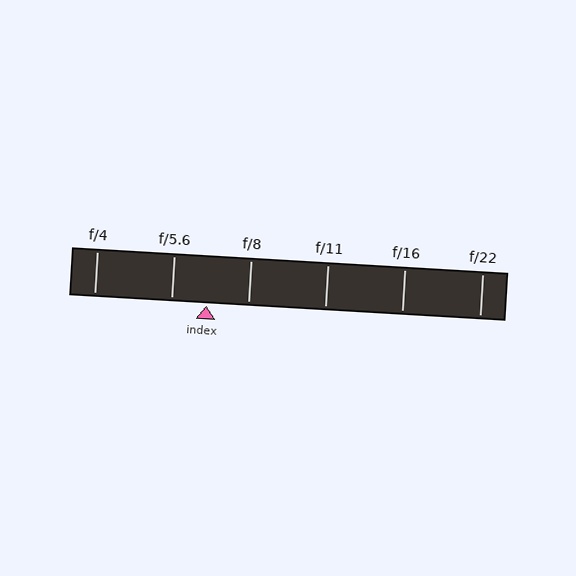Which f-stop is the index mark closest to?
The index mark is closest to f/5.6.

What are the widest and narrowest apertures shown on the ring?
The widest aperture shown is f/4 and the narrowest is f/22.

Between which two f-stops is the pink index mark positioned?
The index mark is between f/5.6 and f/8.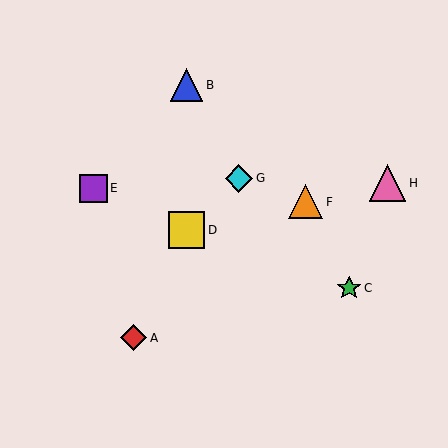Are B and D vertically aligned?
Yes, both are at x≈187.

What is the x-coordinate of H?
Object H is at x≈388.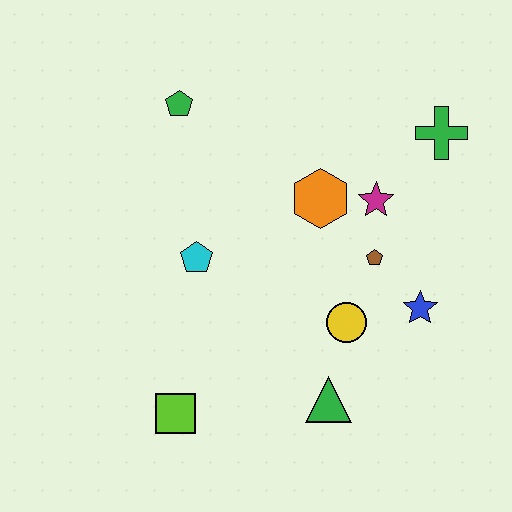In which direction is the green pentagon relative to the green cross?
The green pentagon is to the left of the green cross.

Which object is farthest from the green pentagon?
The green triangle is farthest from the green pentagon.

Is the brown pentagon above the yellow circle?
Yes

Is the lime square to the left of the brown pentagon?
Yes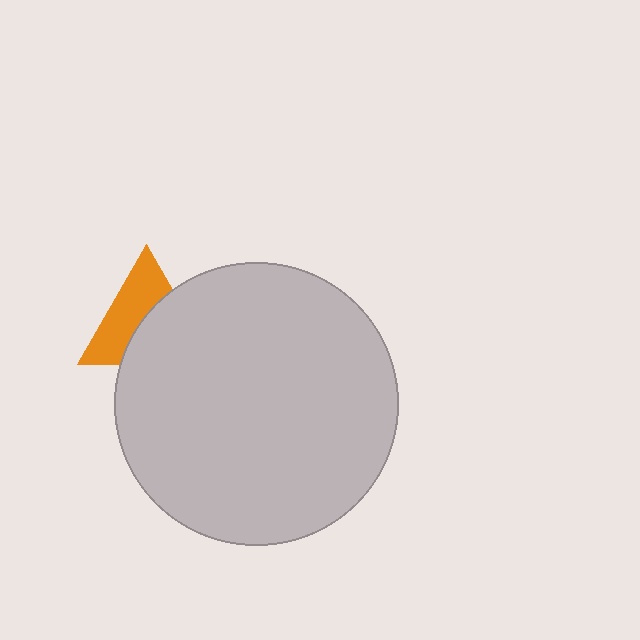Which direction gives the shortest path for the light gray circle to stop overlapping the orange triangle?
Moving toward the lower-right gives the shortest separation.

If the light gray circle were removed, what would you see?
You would see the complete orange triangle.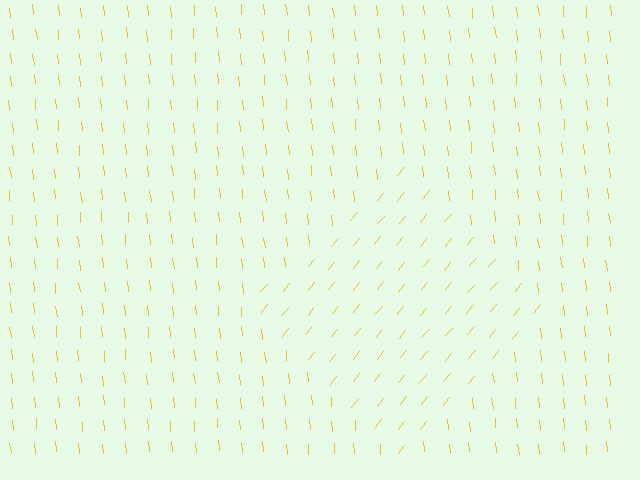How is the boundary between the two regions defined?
The boundary is defined purely by a change in line orientation (approximately 45 degrees difference). All lines are the same color and thickness.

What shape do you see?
I see a diamond.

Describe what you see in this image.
The image is filled with small yellow line segments. A diamond region in the image has lines oriented differently from the surrounding lines, creating a visible texture boundary.